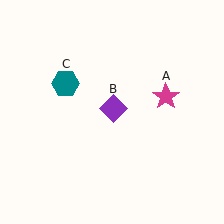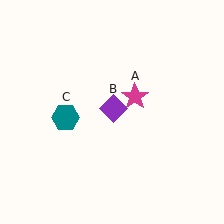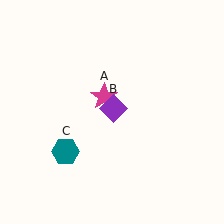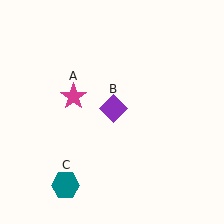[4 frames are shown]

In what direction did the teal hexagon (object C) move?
The teal hexagon (object C) moved down.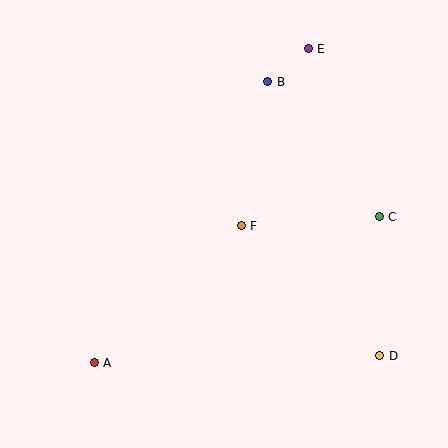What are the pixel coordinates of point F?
Point F is at (241, 226).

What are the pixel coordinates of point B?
Point B is at (268, 82).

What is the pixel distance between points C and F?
The distance between C and F is 138 pixels.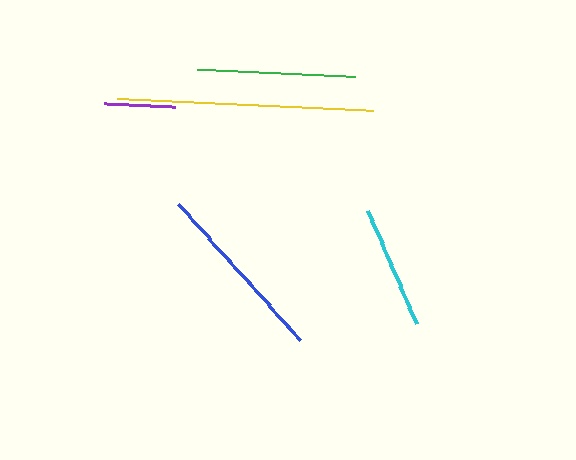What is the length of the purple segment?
The purple segment is approximately 71 pixels long.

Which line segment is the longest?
The yellow line is the longest at approximately 255 pixels.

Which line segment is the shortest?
The purple line is the shortest at approximately 71 pixels.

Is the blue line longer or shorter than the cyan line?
The blue line is longer than the cyan line.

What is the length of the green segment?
The green segment is approximately 158 pixels long.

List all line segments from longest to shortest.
From longest to shortest: yellow, blue, green, cyan, purple.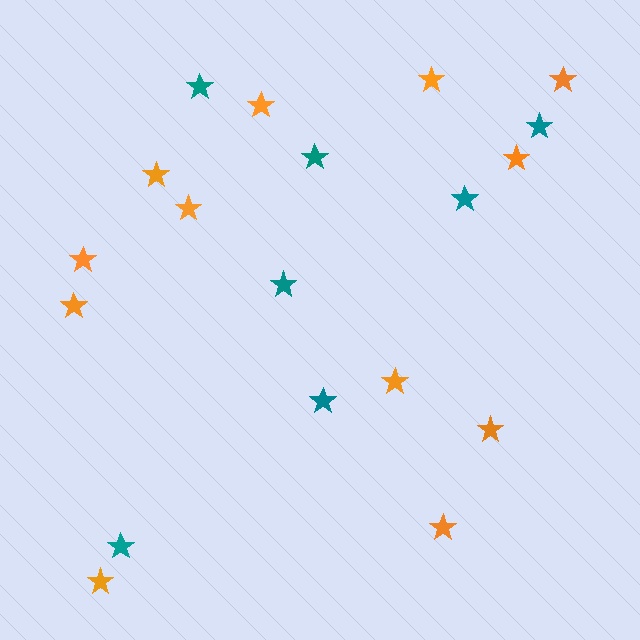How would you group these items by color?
There are 2 groups: one group of teal stars (7) and one group of orange stars (12).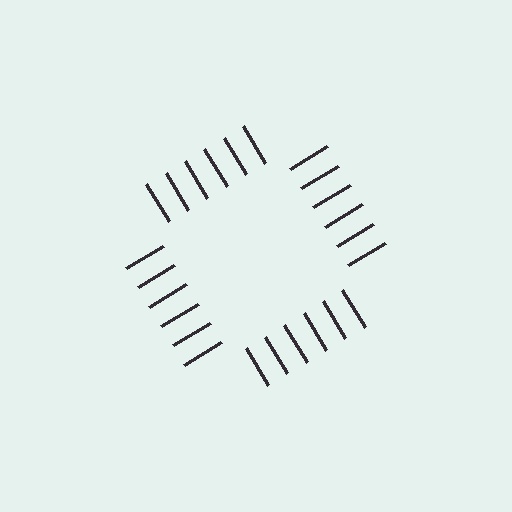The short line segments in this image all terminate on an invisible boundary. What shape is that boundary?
An illusory square — the line segments terminate on its edges but no continuous stroke is drawn.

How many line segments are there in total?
24 — 6 along each of the 4 edges.